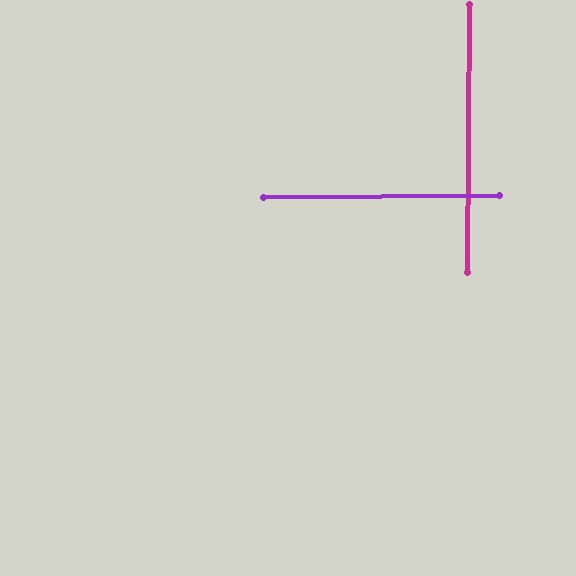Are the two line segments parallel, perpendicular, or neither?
Perpendicular — they meet at approximately 89°.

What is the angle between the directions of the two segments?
Approximately 89 degrees.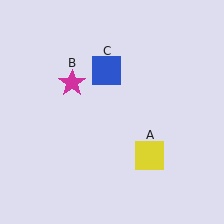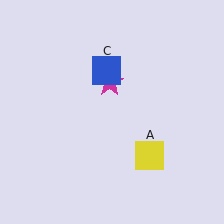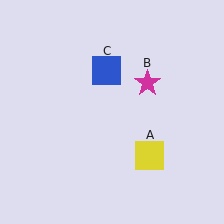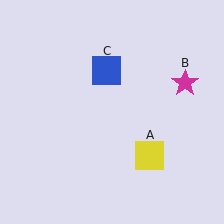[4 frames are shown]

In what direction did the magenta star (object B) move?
The magenta star (object B) moved right.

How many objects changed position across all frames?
1 object changed position: magenta star (object B).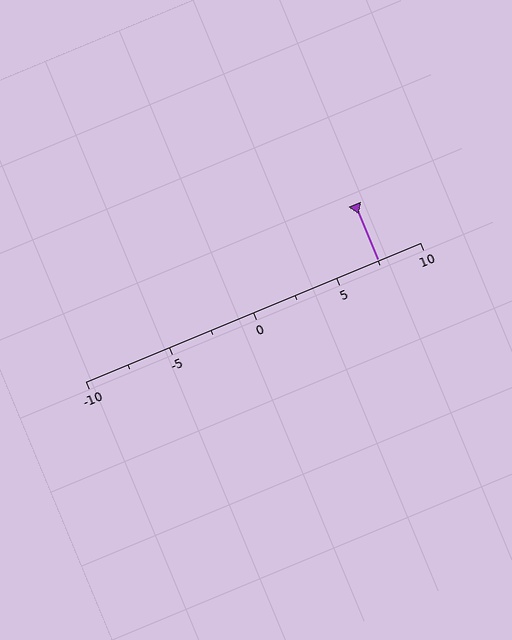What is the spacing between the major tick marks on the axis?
The major ticks are spaced 5 apart.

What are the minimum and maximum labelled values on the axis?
The axis runs from -10 to 10.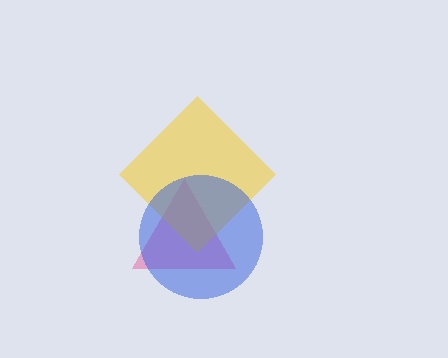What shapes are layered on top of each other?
The layered shapes are: a pink triangle, a yellow diamond, a blue circle.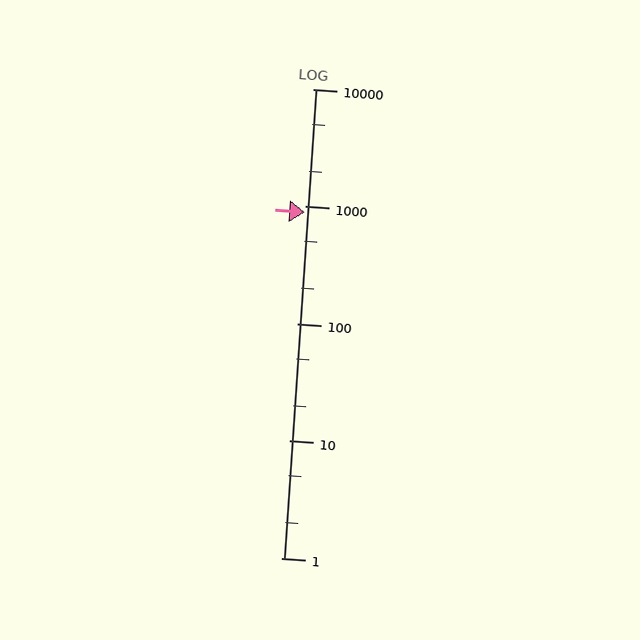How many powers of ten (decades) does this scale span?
The scale spans 4 decades, from 1 to 10000.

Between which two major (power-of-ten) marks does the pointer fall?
The pointer is between 100 and 1000.